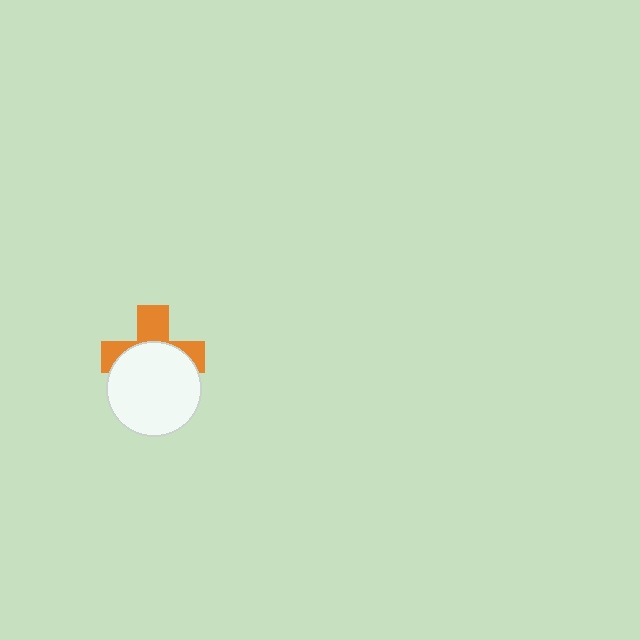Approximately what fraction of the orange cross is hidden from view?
Roughly 58% of the orange cross is hidden behind the white circle.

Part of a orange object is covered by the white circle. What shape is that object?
It is a cross.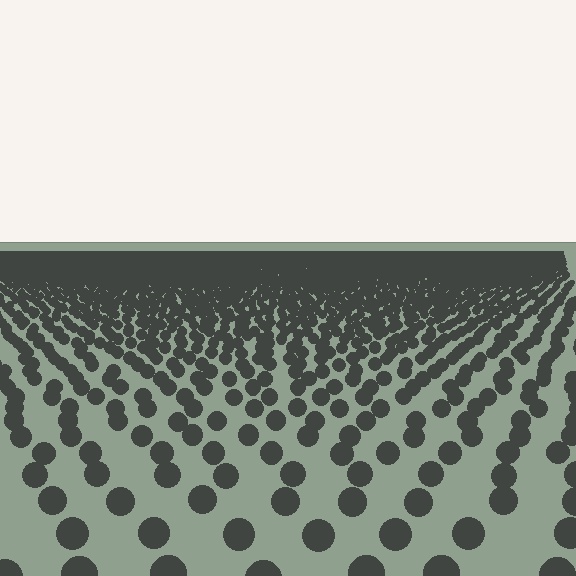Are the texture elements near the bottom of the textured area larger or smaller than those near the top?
Larger. Near the bottom, elements are closer to the viewer and appear at a bigger on-screen size.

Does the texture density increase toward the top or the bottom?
Density increases toward the top.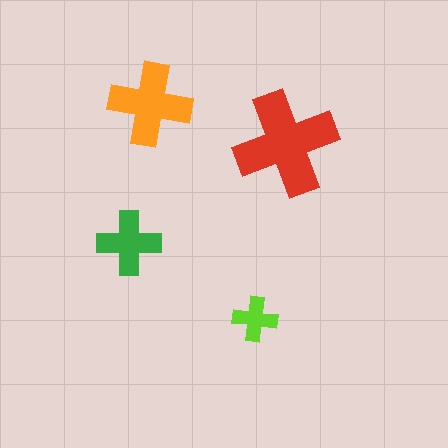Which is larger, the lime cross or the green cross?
The green one.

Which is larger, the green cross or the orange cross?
The orange one.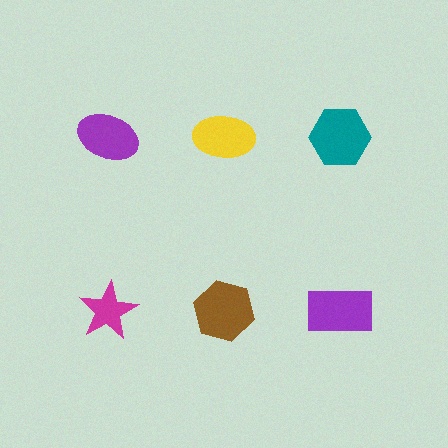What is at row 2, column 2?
A brown hexagon.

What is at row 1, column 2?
A yellow ellipse.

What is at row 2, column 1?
A magenta star.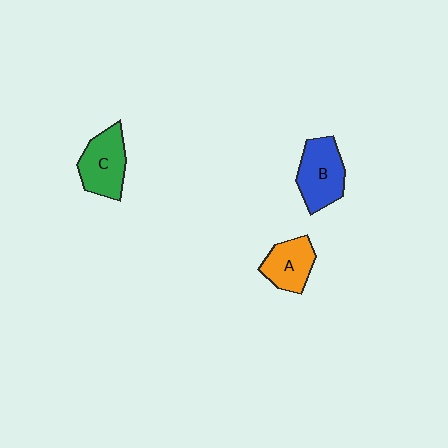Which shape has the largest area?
Shape B (blue).